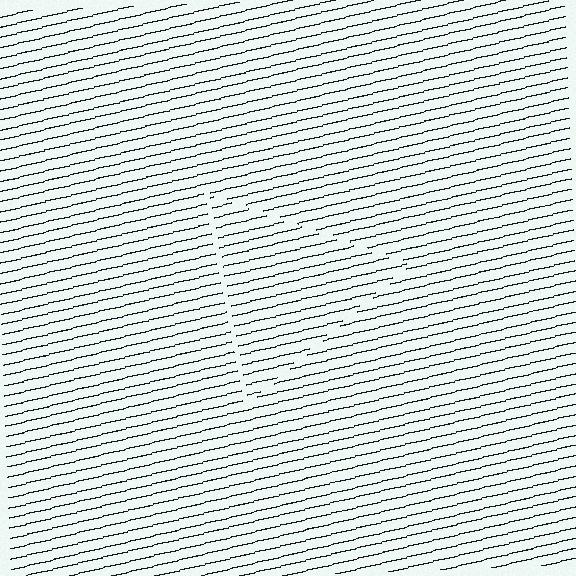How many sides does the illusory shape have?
3 sides — the line-ends trace a triangle.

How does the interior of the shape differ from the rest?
The interior of the shape contains the same grating, shifted by half a period — the contour is defined by the phase discontinuity where line-ends from the inner and outer gratings abut.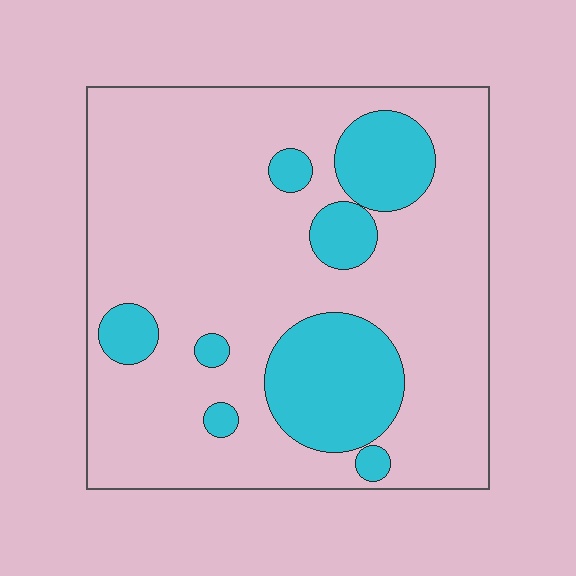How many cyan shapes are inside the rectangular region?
8.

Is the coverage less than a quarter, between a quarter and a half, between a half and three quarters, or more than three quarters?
Less than a quarter.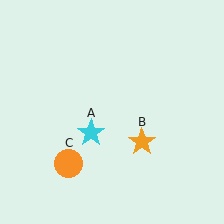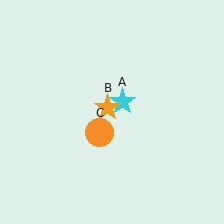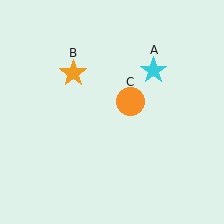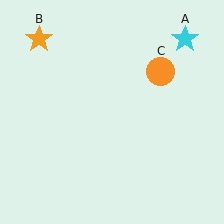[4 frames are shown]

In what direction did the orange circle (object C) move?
The orange circle (object C) moved up and to the right.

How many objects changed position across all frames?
3 objects changed position: cyan star (object A), orange star (object B), orange circle (object C).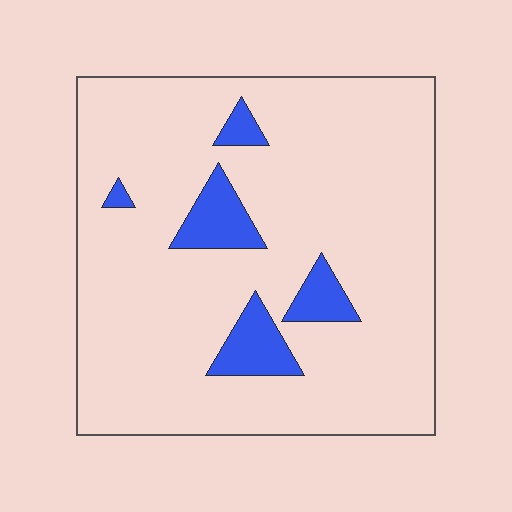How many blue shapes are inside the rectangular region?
5.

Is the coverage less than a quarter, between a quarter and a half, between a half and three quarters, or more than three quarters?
Less than a quarter.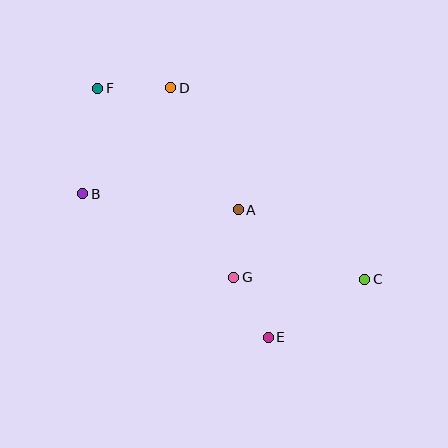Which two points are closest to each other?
Points A and G are closest to each other.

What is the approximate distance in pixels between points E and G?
The distance between E and G is approximately 69 pixels.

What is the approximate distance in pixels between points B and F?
The distance between B and F is approximately 106 pixels.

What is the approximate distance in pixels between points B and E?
The distance between B and E is approximately 234 pixels.